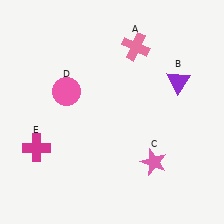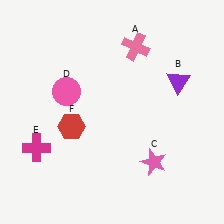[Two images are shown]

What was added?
A red hexagon (F) was added in Image 2.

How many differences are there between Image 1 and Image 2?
There is 1 difference between the two images.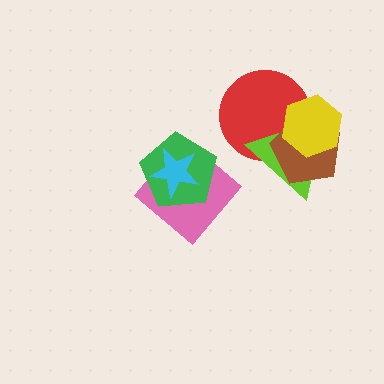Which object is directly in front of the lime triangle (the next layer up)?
The brown pentagon is directly in front of the lime triangle.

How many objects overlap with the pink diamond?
2 objects overlap with the pink diamond.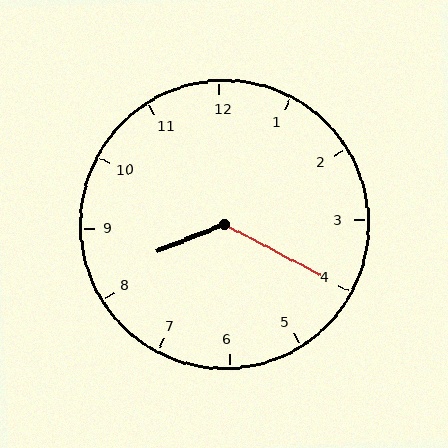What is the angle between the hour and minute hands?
Approximately 130 degrees.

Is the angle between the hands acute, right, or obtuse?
It is obtuse.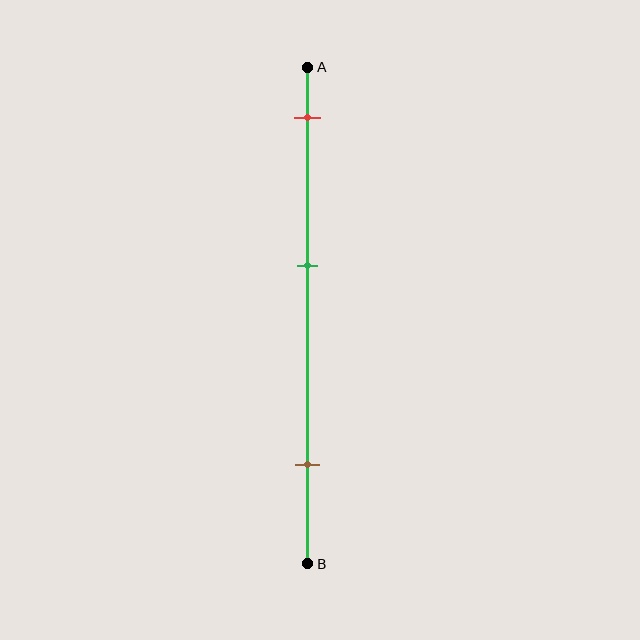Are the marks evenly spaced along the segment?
Yes, the marks are approximately evenly spaced.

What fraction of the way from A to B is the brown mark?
The brown mark is approximately 80% (0.8) of the way from A to B.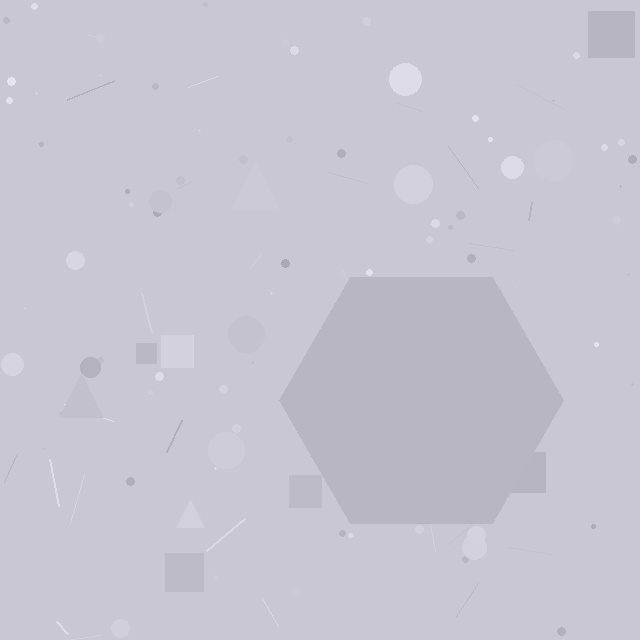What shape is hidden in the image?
A hexagon is hidden in the image.